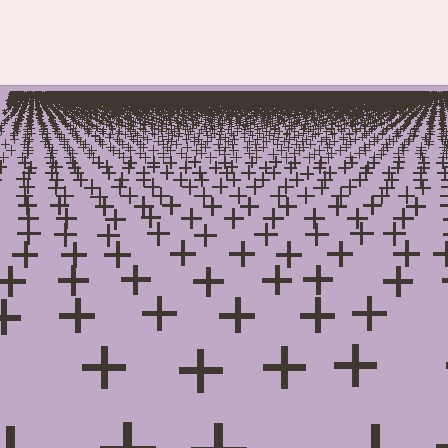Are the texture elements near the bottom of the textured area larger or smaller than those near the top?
Larger. Near the bottom, elements are closer to the viewer and appear at a bigger on-screen size.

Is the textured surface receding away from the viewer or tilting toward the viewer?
The surface is receding away from the viewer. Texture elements get smaller and denser toward the top.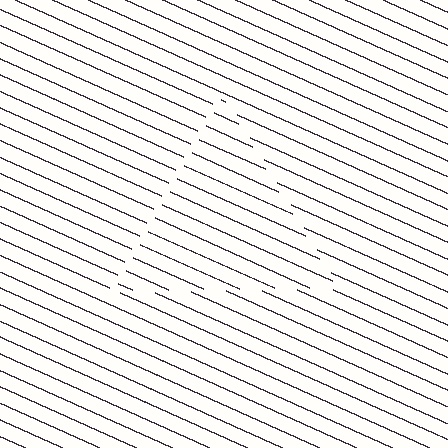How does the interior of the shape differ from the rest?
The interior of the shape contains the same grating, shifted by half a period — the contour is defined by the phase discontinuity where line-ends from the inner and outer gratings abut.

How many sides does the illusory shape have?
3 sides — the line-ends trace a triangle.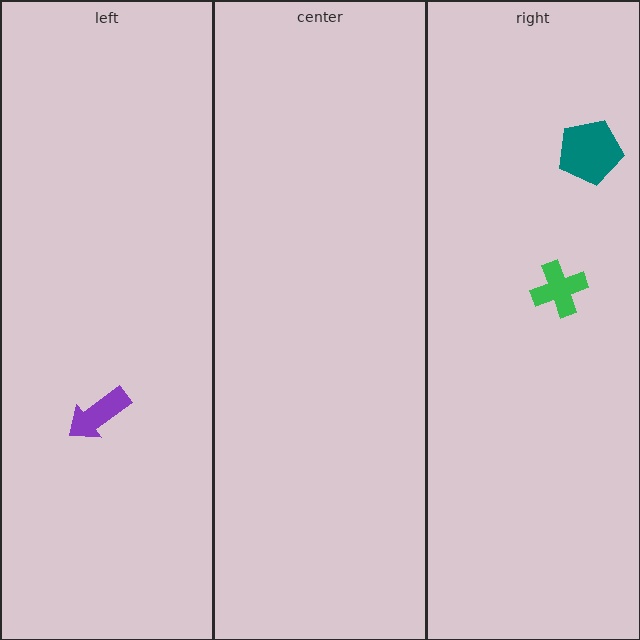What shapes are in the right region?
The teal pentagon, the green cross.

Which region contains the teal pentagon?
The right region.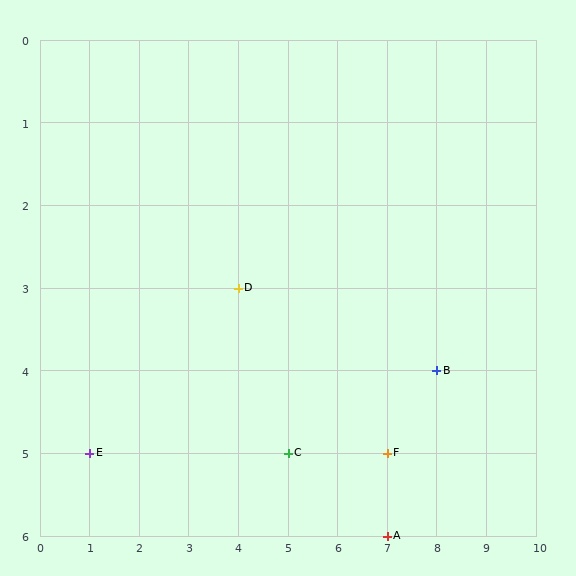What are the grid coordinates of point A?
Point A is at grid coordinates (7, 6).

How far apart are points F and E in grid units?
Points F and E are 6 columns apart.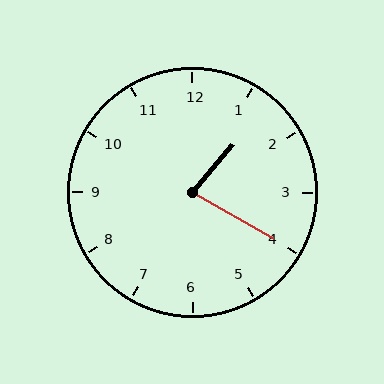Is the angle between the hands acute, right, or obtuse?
It is acute.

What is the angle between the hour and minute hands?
Approximately 80 degrees.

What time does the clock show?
1:20.